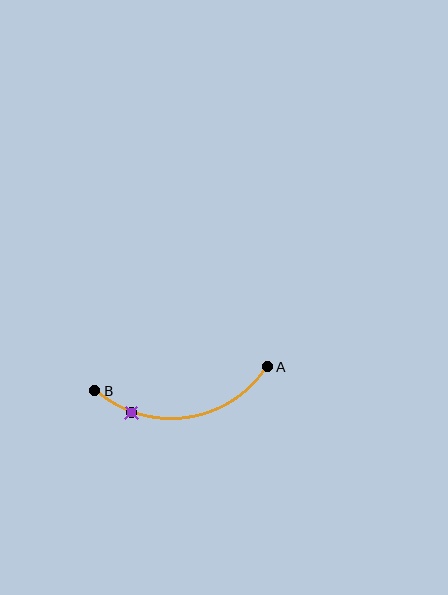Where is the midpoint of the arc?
The arc midpoint is the point on the curve farthest from the straight line joining A and B. It sits below that line.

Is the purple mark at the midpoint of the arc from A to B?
No. The purple mark lies on the arc but is closer to endpoint B. The arc midpoint would be at the point on the curve equidistant along the arc from both A and B.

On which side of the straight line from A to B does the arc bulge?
The arc bulges below the straight line connecting A and B.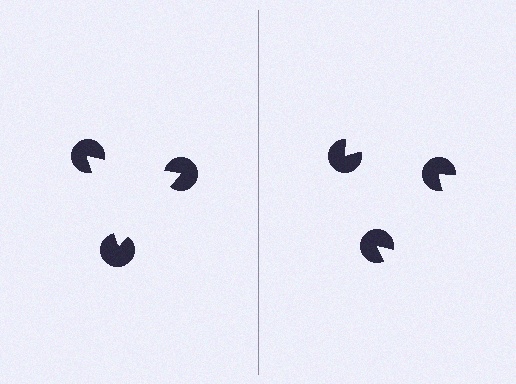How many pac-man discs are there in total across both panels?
6 — 3 on each side.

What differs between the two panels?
The pac-man discs are positioned identically on both sides; only the wedge orientations differ. On the left they align to a triangle; on the right they are misaligned.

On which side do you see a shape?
An illusory triangle appears on the left side. On the right side the wedge cuts are rotated, so no coherent shape forms.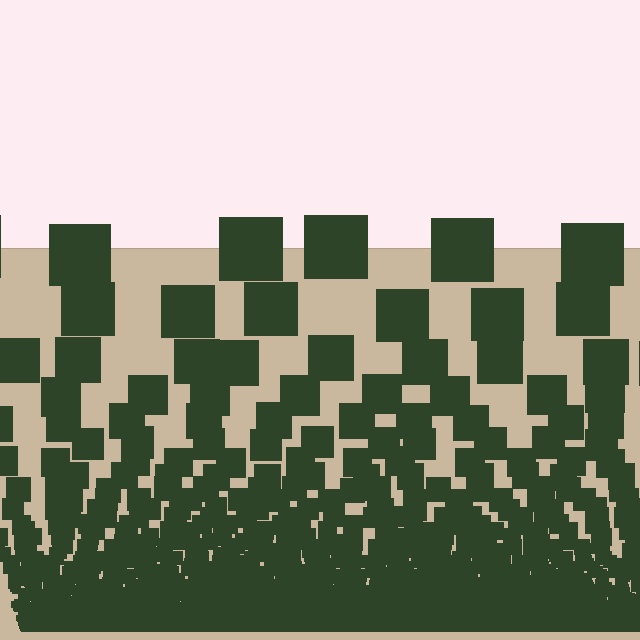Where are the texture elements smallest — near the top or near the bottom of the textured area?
Near the bottom.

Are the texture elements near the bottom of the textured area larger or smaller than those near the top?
Smaller. The gradient is inverted — elements near the bottom are smaller and denser.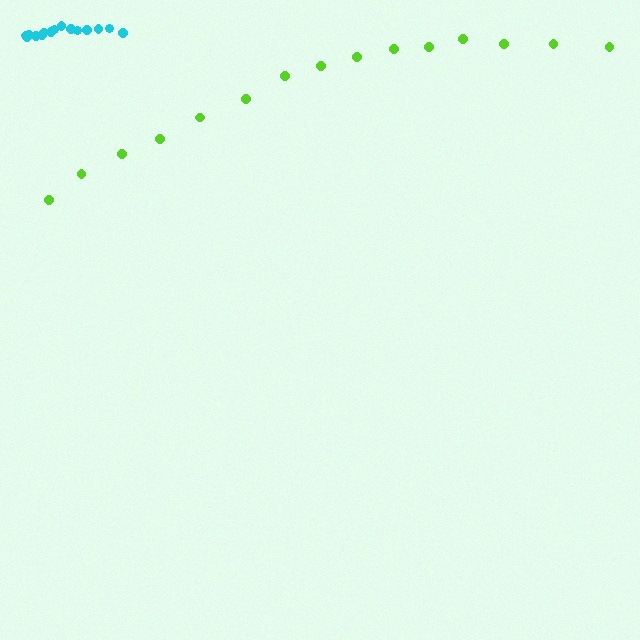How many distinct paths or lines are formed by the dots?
There are 2 distinct paths.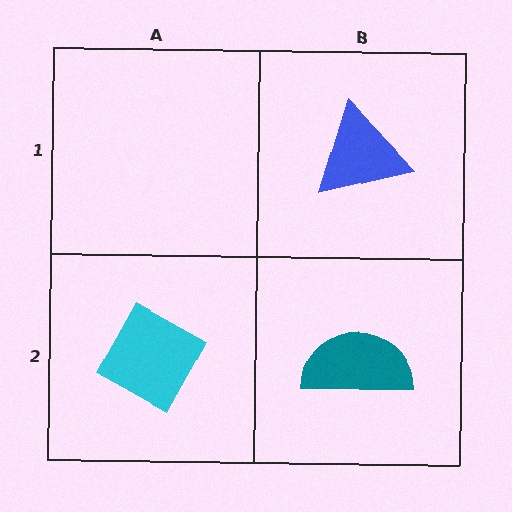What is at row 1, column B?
A blue triangle.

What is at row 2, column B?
A teal semicircle.